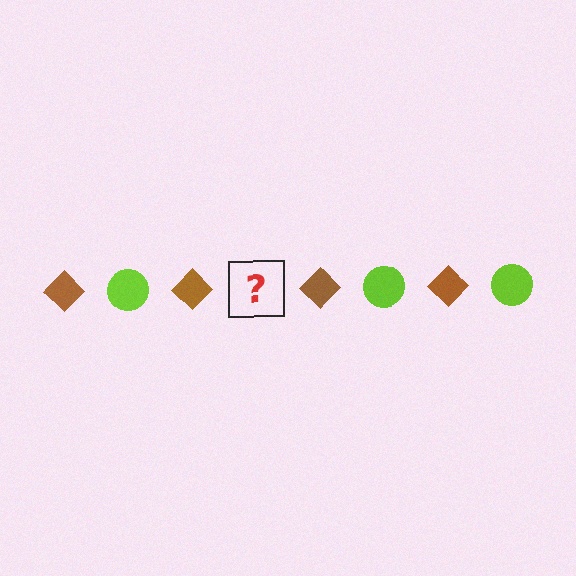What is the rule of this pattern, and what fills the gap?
The rule is that the pattern alternates between brown diamond and lime circle. The gap should be filled with a lime circle.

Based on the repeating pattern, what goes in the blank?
The blank should be a lime circle.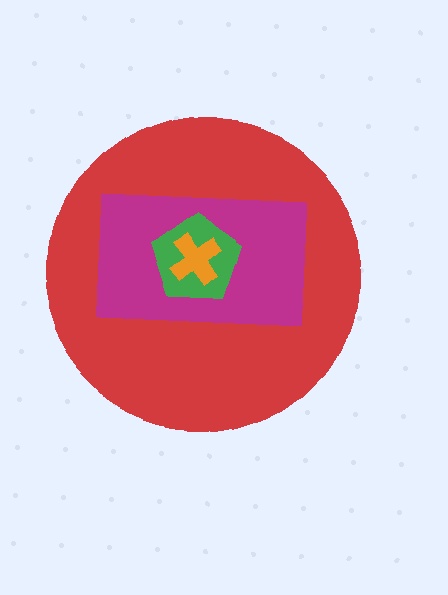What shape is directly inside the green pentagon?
The orange cross.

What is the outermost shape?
The red circle.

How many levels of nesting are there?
4.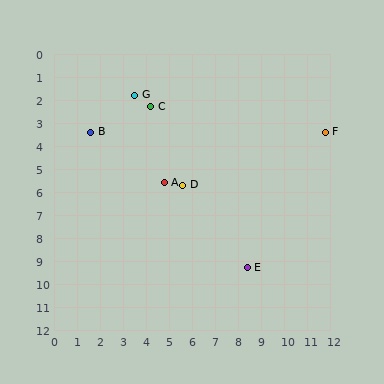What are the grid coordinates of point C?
Point C is at approximately (4.2, 2.3).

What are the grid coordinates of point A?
Point A is at approximately (4.8, 5.6).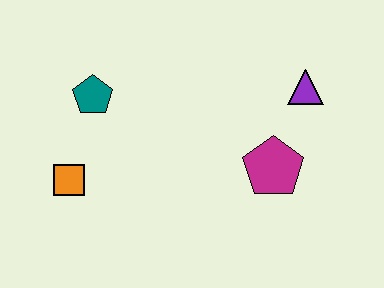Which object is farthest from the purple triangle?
The orange square is farthest from the purple triangle.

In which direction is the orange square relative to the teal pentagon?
The orange square is below the teal pentagon.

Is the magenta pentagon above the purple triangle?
No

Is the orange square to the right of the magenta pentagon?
No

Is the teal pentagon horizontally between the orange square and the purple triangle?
Yes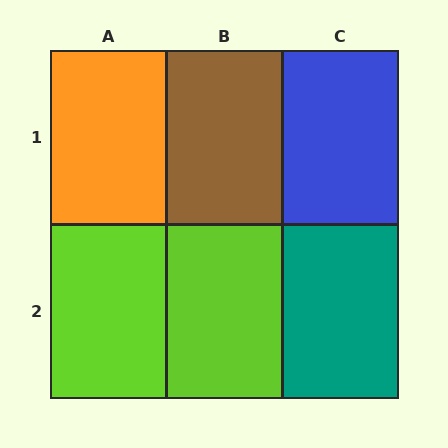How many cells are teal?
1 cell is teal.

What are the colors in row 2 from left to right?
Lime, lime, teal.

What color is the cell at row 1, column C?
Blue.